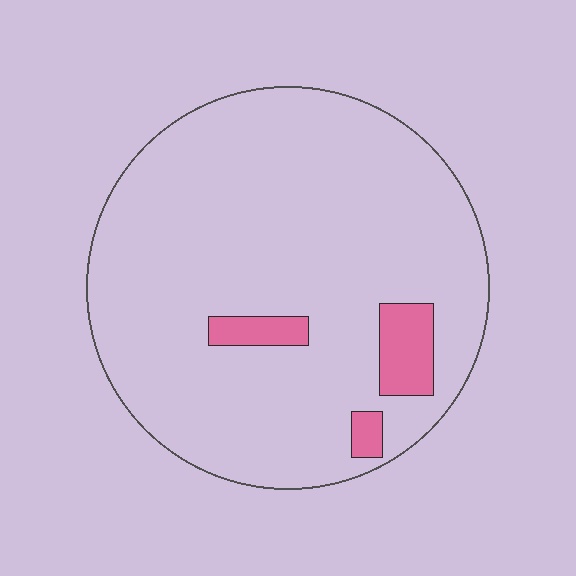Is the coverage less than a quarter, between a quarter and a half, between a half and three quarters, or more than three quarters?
Less than a quarter.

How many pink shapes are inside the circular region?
3.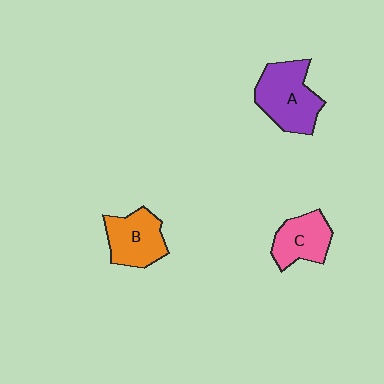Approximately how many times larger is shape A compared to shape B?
Approximately 1.3 times.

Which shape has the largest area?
Shape A (purple).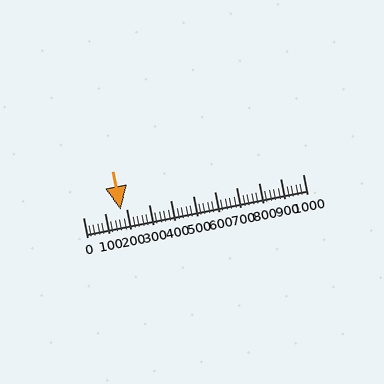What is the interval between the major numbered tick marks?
The major tick marks are spaced 100 units apart.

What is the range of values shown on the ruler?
The ruler shows values from 0 to 1000.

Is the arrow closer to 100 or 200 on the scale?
The arrow is closer to 200.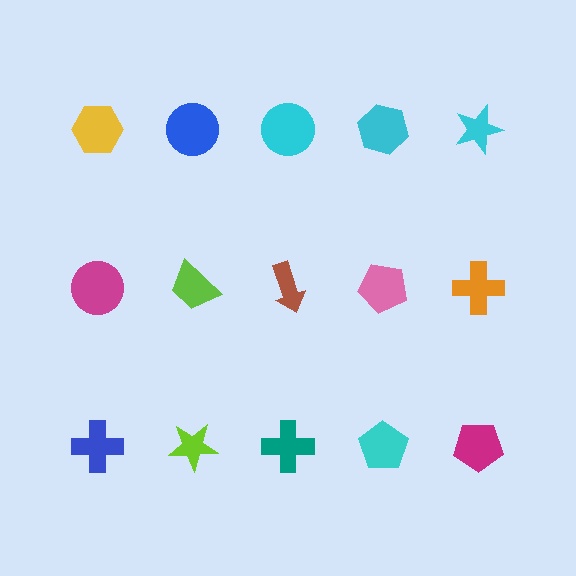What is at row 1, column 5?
A cyan star.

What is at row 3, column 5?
A magenta pentagon.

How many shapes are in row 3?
5 shapes.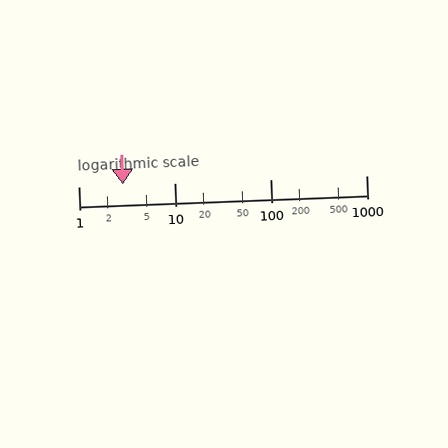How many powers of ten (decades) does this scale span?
The scale spans 3 decades, from 1 to 1000.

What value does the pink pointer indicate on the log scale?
The pointer indicates approximately 2.9.